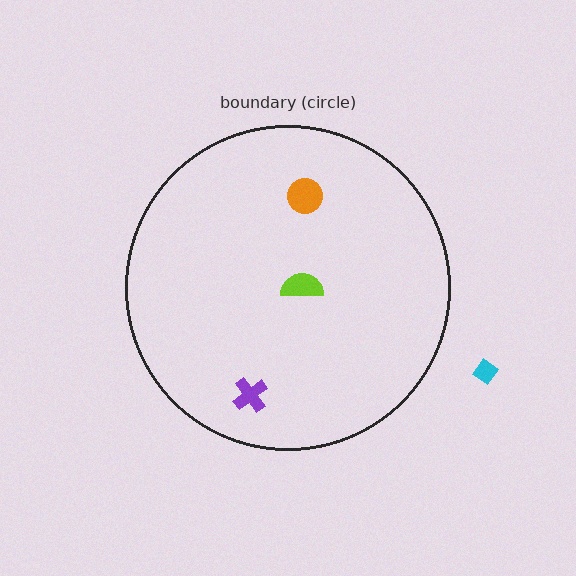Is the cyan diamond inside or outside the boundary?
Outside.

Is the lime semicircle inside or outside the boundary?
Inside.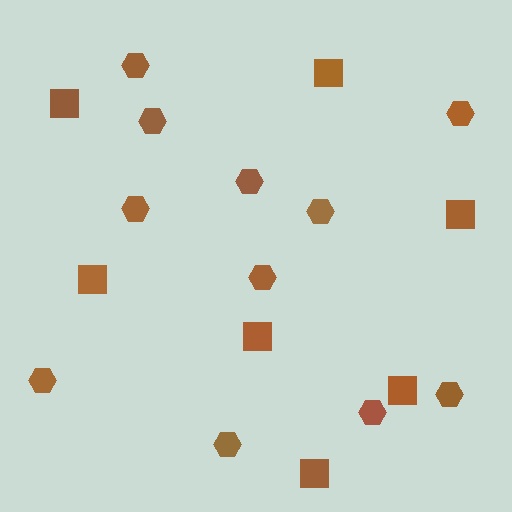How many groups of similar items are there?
There are 2 groups: one group of hexagons (11) and one group of squares (7).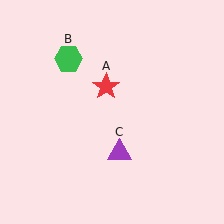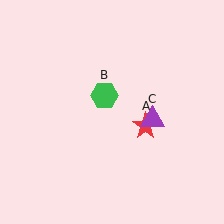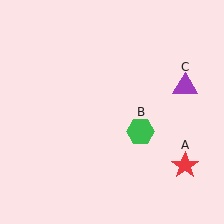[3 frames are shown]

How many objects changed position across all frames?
3 objects changed position: red star (object A), green hexagon (object B), purple triangle (object C).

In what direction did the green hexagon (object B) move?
The green hexagon (object B) moved down and to the right.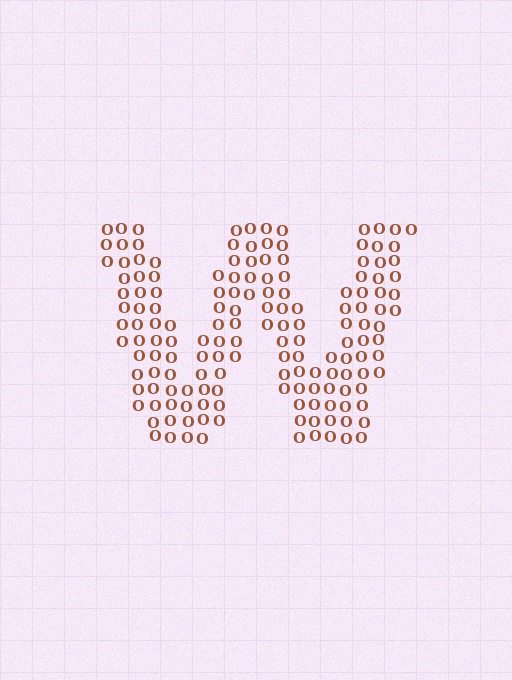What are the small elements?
The small elements are letter O's.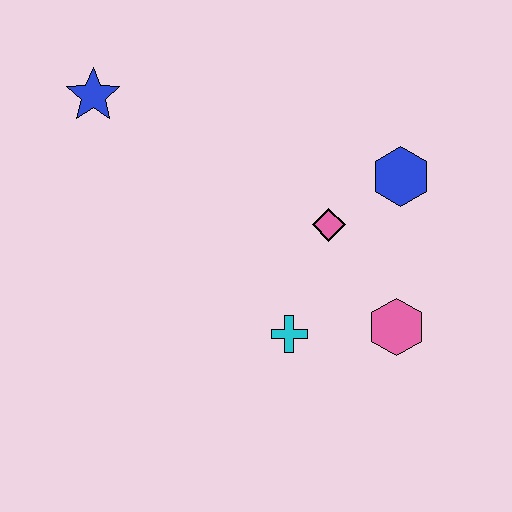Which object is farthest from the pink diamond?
The blue star is farthest from the pink diamond.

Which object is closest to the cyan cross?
The pink hexagon is closest to the cyan cross.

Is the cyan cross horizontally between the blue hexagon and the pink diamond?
No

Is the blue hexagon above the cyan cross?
Yes